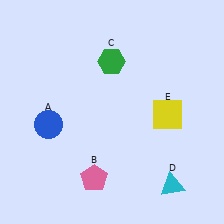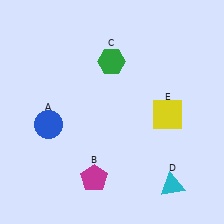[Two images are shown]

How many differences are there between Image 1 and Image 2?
There is 1 difference between the two images.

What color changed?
The pentagon (B) changed from pink in Image 1 to magenta in Image 2.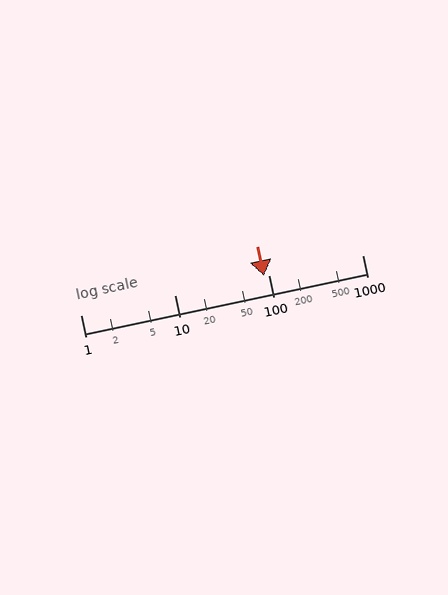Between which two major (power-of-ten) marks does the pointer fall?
The pointer is between 10 and 100.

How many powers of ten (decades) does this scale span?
The scale spans 3 decades, from 1 to 1000.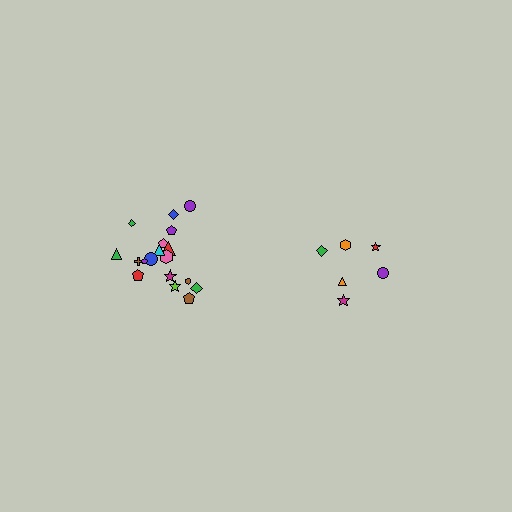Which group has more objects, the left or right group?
The left group.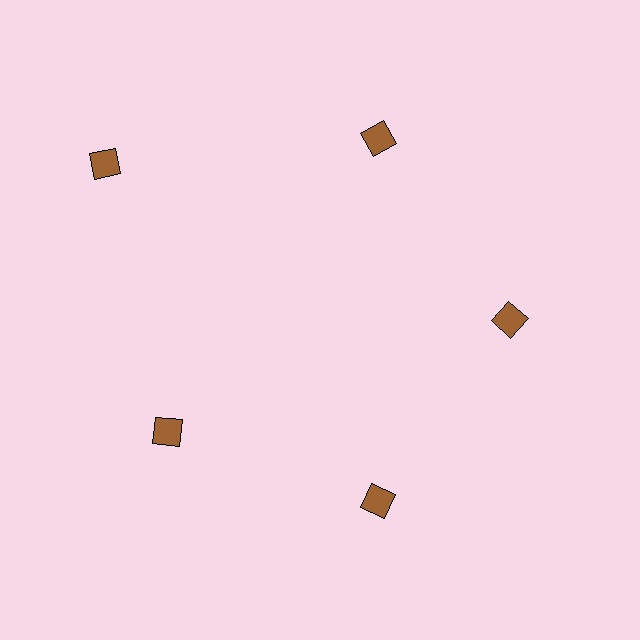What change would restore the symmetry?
The symmetry would be restored by moving it inward, back onto the ring so that all 5 diamonds sit at equal angles and equal distance from the center.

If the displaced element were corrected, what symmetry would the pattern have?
It would have 5-fold rotational symmetry — the pattern would map onto itself every 72 degrees.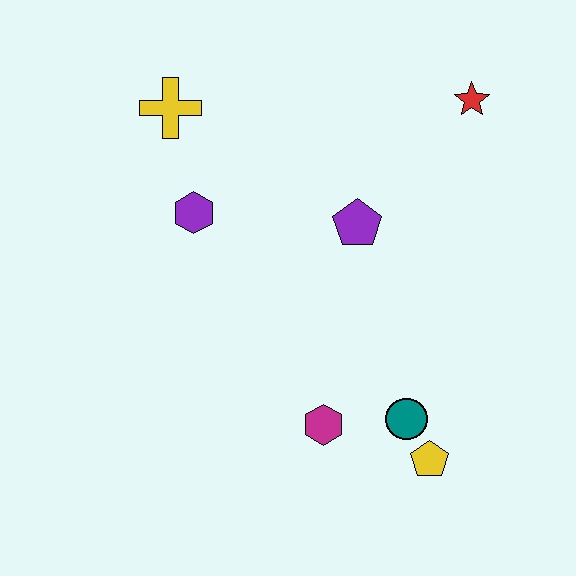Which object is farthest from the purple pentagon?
The yellow pentagon is farthest from the purple pentagon.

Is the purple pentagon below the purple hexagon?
Yes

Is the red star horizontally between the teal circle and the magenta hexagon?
No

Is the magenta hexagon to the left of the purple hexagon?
No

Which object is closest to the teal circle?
The yellow pentagon is closest to the teal circle.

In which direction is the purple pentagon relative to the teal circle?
The purple pentagon is above the teal circle.